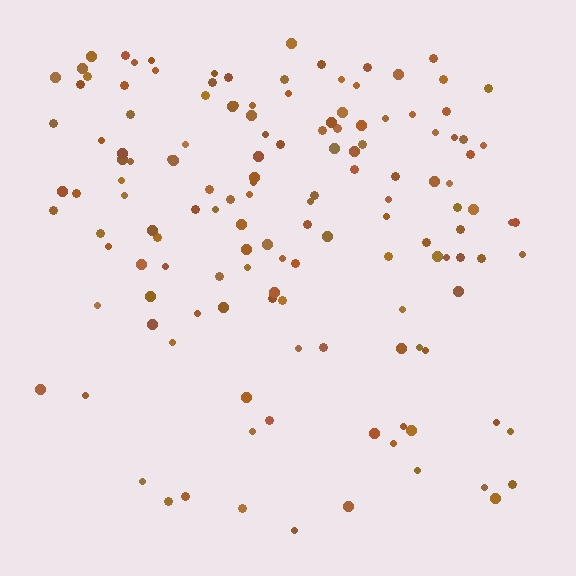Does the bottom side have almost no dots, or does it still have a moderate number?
Still a moderate number, just noticeably fewer than the top.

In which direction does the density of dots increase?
From bottom to top, with the top side densest.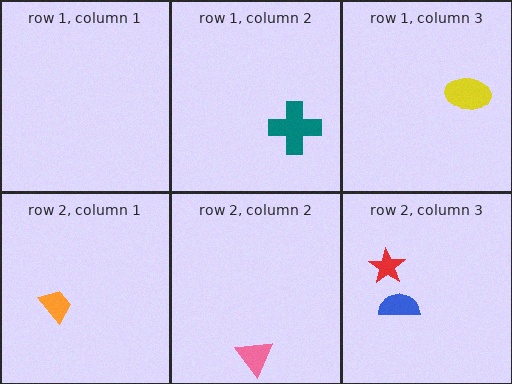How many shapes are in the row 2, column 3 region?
2.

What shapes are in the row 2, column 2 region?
The pink triangle.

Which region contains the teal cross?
The row 1, column 2 region.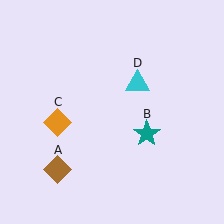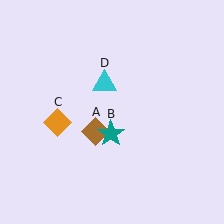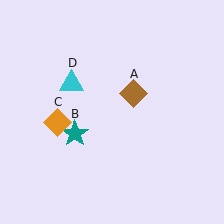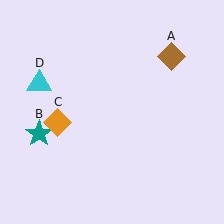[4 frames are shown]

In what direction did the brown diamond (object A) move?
The brown diamond (object A) moved up and to the right.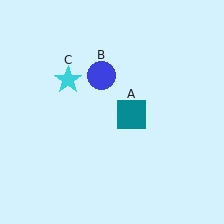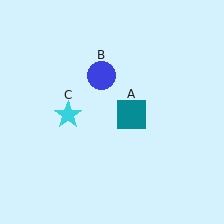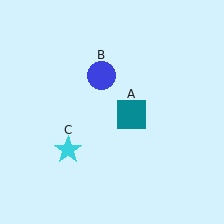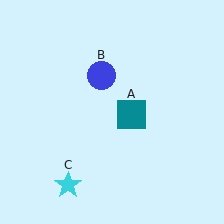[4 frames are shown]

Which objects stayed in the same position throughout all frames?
Teal square (object A) and blue circle (object B) remained stationary.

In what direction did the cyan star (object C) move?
The cyan star (object C) moved down.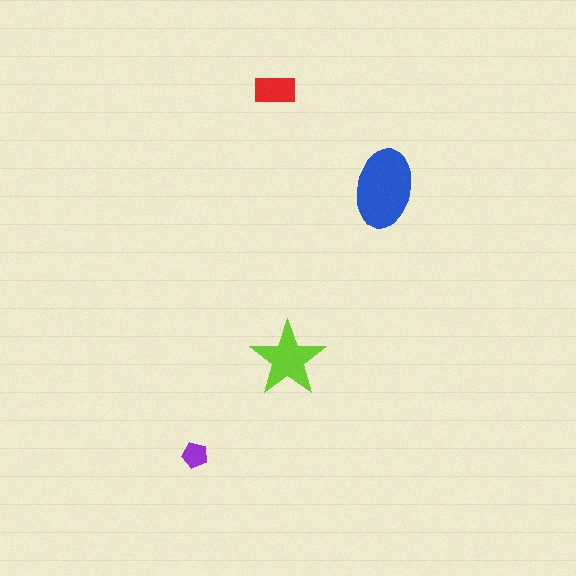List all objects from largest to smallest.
The blue ellipse, the lime star, the red rectangle, the purple pentagon.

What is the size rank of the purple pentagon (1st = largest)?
4th.